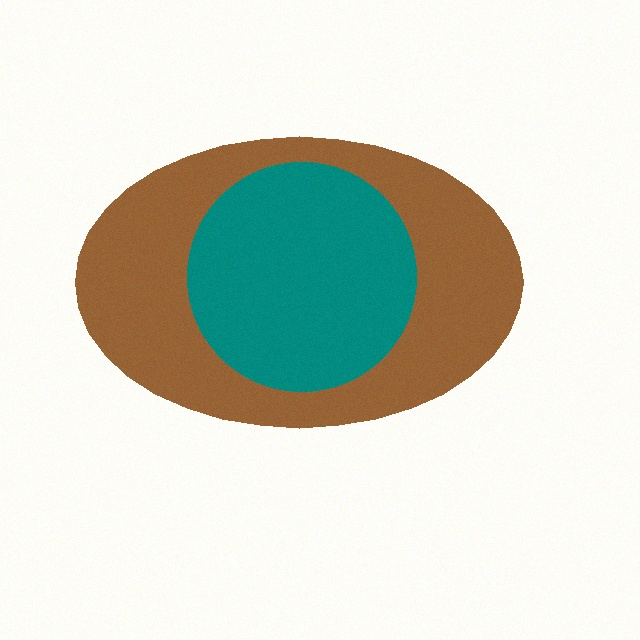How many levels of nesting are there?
2.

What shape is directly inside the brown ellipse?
The teal circle.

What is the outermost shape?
The brown ellipse.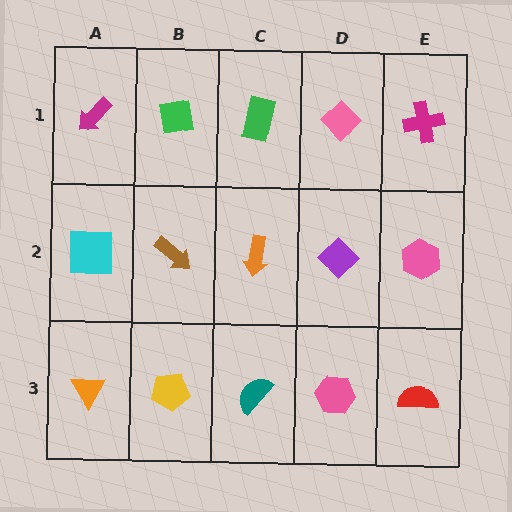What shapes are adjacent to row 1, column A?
A cyan square (row 2, column A), a green square (row 1, column B).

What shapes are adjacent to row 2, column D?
A pink diamond (row 1, column D), a pink hexagon (row 3, column D), an orange arrow (row 2, column C), a pink hexagon (row 2, column E).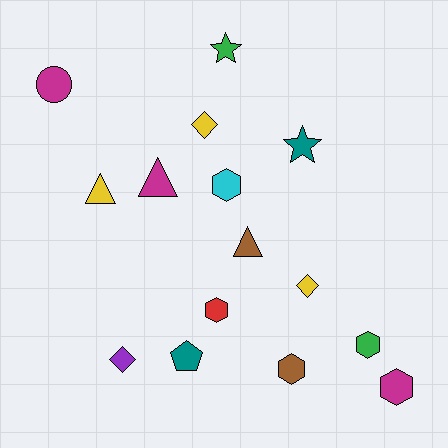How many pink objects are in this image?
There are no pink objects.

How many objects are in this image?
There are 15 objects.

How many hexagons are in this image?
There are 5 hexagons.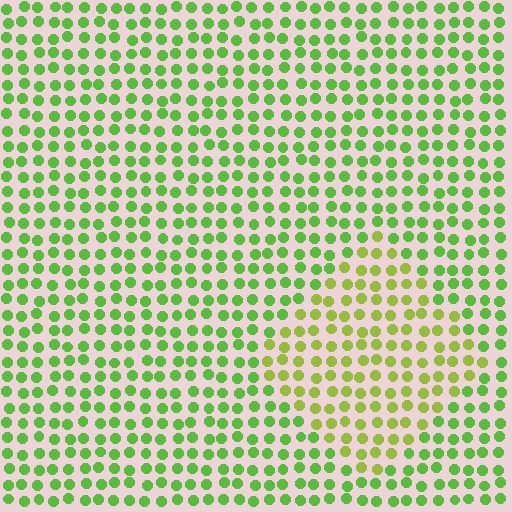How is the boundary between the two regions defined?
The boundary is defined purely by a slight shift in hue (about 29 degrees). Spacing, size, and orientation are identical on both sides.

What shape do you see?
I see a diamond.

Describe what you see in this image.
The image is filled with small lime elements in a uniform arrangement. A diamond-shaped region is visible where the elements are tinted to a slightly different hue, forming a subtle color boundary.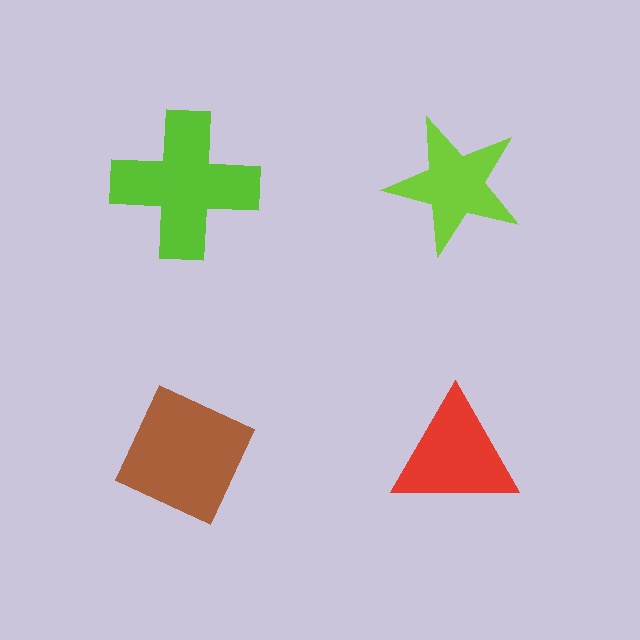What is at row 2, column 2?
A red triangle.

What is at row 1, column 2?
A lime star.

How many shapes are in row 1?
2 shapes.